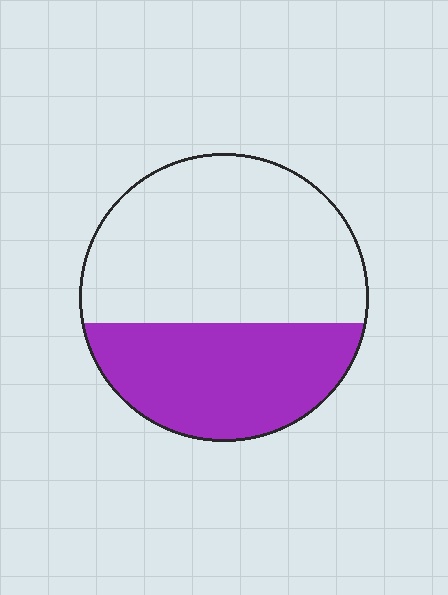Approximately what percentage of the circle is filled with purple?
Approximately 40%.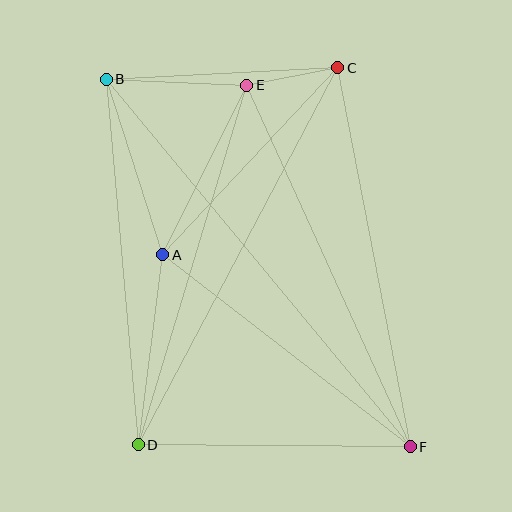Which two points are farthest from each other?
Points B and F are farthest from each other.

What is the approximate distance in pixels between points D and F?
The distance between D and F is approximately 272 pixels.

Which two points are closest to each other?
Points C and E are closest to each other.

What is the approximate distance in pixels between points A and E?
The distance between A and E is approximately 189 pixels.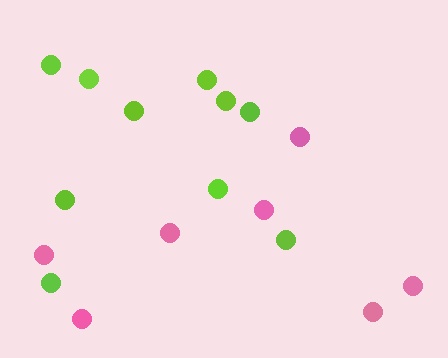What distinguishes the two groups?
There are 2 groups: one group of lime circles (10) and one group of pink circles (7).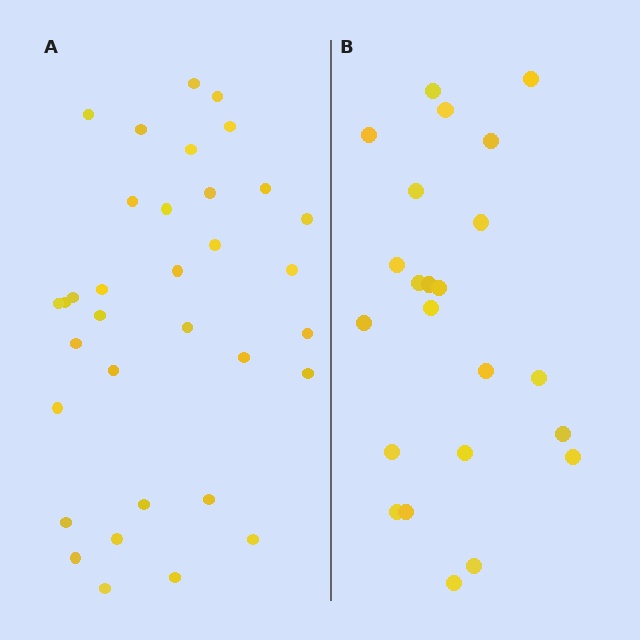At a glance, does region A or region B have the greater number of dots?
Region A (the left region) has more dots.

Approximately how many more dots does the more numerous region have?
Region A has roughly 12 or so more dots than region B.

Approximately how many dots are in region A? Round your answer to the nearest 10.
About 30 dots. (The exact count is 34, which rounds to 30.)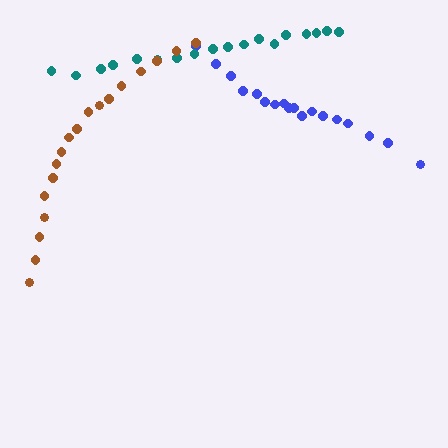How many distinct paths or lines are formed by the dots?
There are 3 distinct paths.